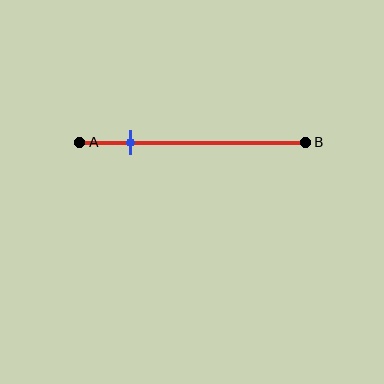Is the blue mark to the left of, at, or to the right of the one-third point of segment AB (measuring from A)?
The blue mark is to the left of the one-third point of segment AB.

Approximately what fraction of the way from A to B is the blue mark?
The blue mark is approximately 25% of the way from A to B.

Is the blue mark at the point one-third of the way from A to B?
No, the mark is at about 25% from A, not at the 33% one-third point.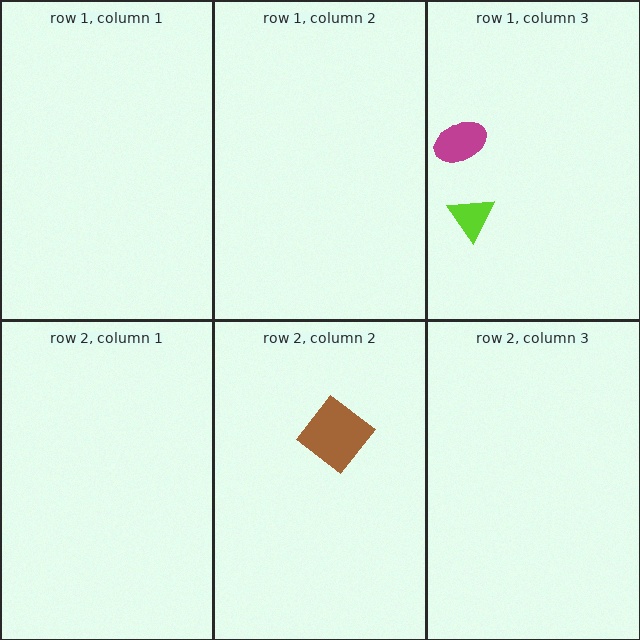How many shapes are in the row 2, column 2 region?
1.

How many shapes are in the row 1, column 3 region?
2.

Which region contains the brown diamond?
The row 2, column 2 region.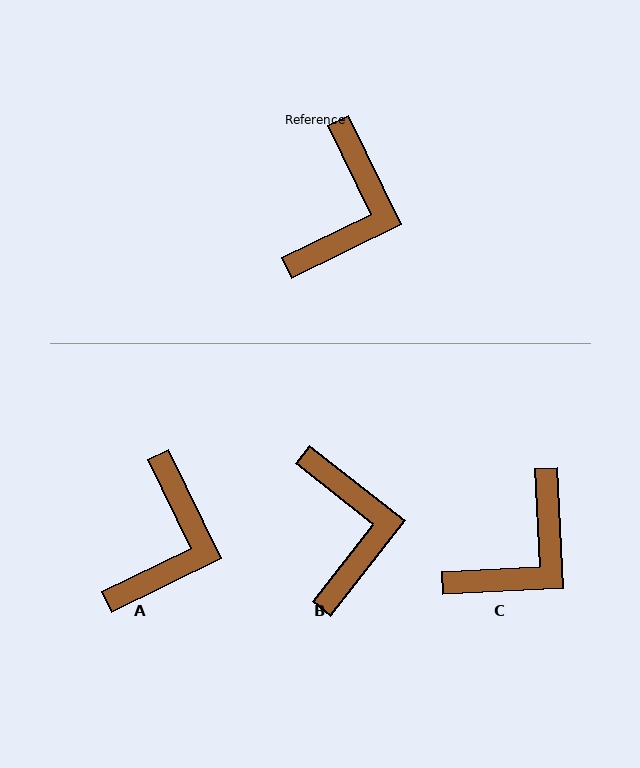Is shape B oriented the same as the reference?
No, it is off by about 26 degrees.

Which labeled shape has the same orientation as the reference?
A.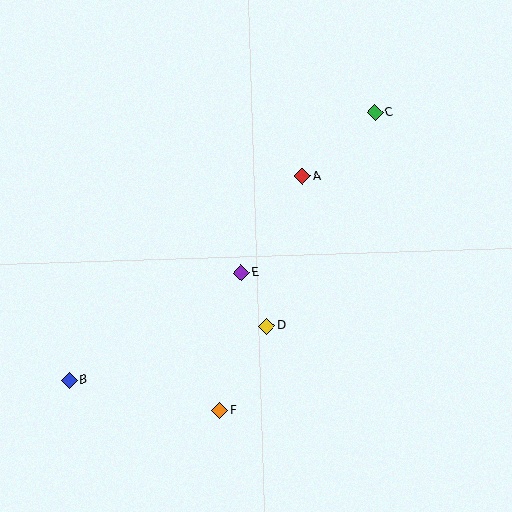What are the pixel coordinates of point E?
Point E is at (241, 273).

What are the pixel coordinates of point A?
Point A is at (302, 176).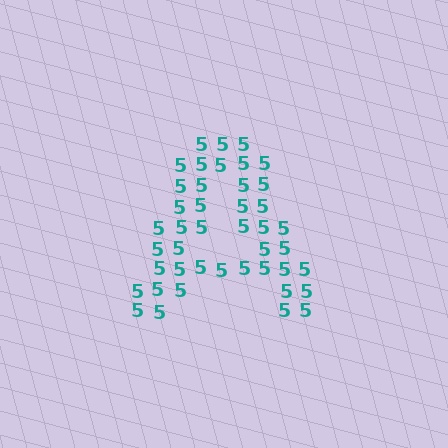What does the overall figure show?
The overall figure shows the letter A.